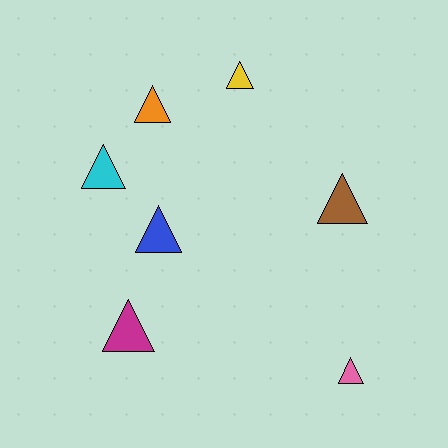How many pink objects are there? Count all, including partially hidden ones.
There is 1 pink object.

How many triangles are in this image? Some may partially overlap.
There are 7 triangles.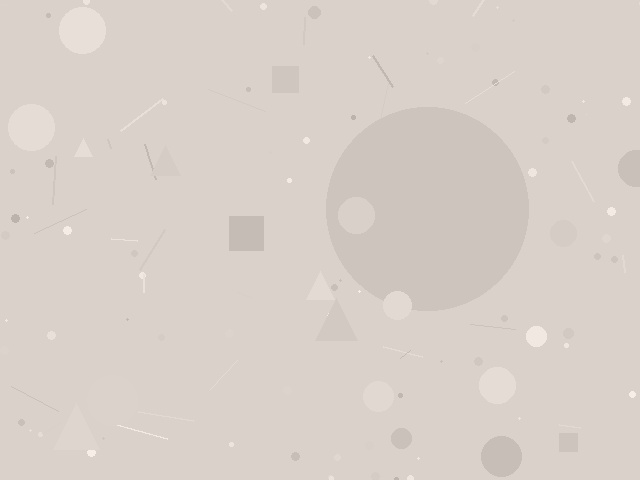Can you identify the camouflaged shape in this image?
The camouflaged shape is a circle.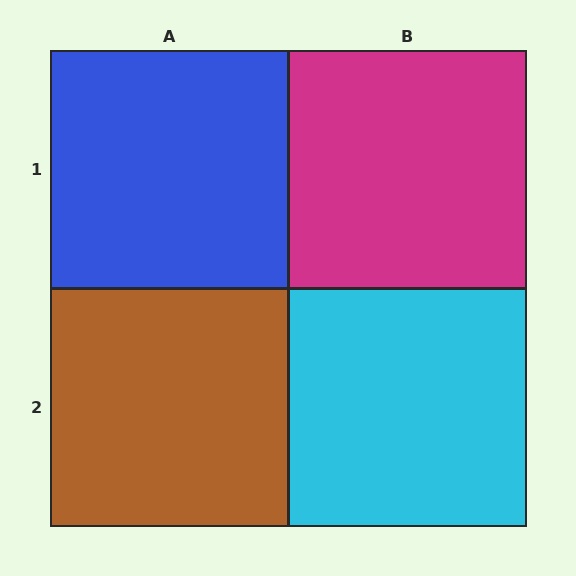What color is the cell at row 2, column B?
Cyan.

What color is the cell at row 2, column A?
Brown.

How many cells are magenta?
1 cell is magenta.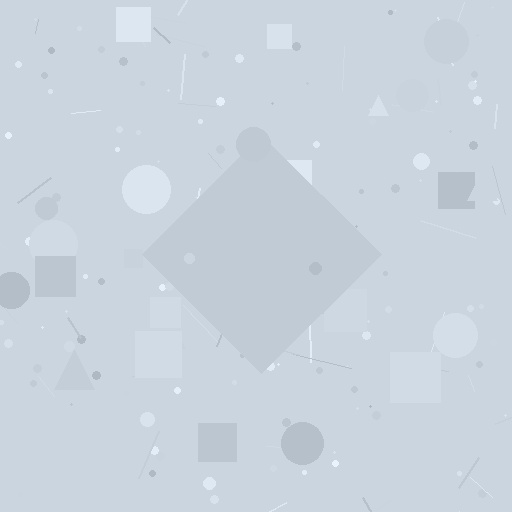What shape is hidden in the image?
A diamond is hidden in the image.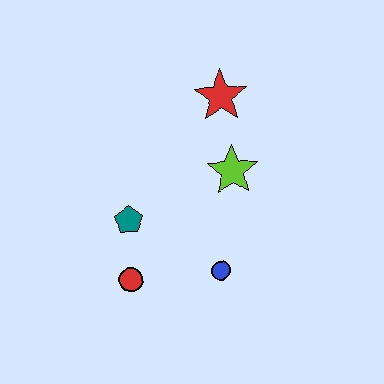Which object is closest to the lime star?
The red star is closest to the lime star.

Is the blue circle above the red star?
No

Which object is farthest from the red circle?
The red star is farthest from the red circle.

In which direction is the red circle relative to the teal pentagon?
The red circle is below the teal pentagon.